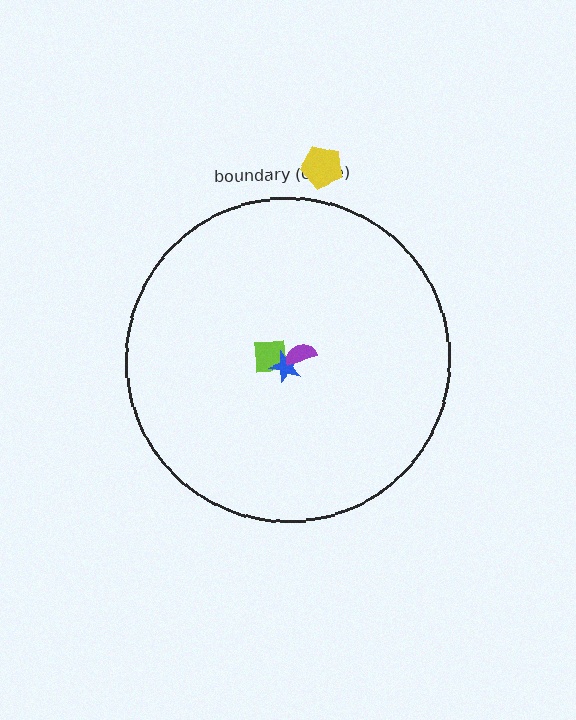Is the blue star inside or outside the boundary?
Inside.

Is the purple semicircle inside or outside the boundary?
Inside.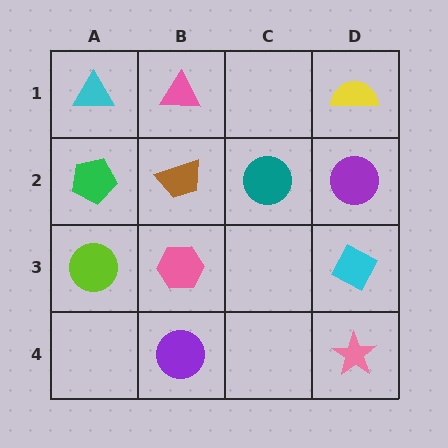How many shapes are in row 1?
3 shapes.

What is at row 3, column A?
A lime circle.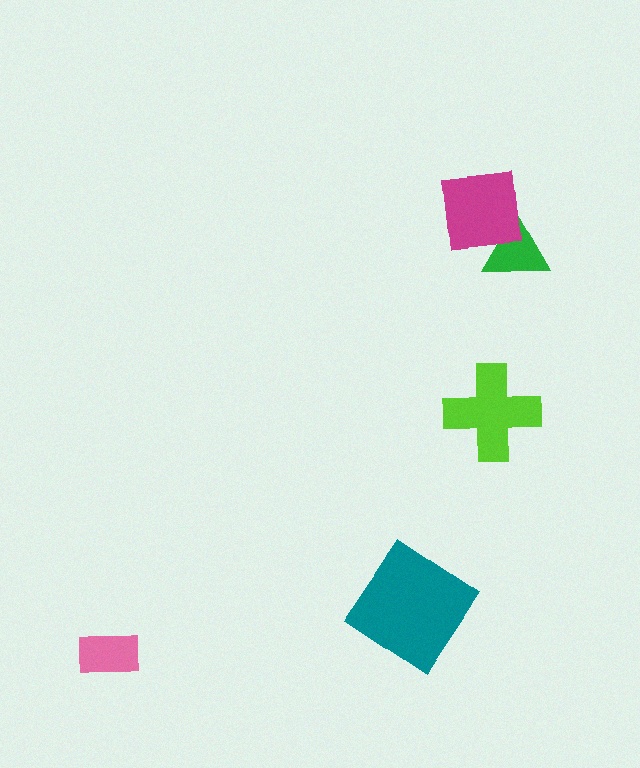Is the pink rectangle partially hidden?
No, no other shape covers it.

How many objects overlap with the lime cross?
0 objects overlap with the lime cross.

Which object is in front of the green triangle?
The magenta square is in front of the green triangle.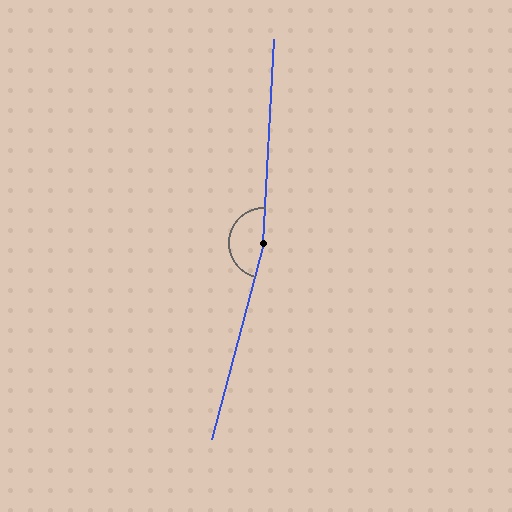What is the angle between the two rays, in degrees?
Approximately 168 degrees.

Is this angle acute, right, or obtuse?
It is obtuse.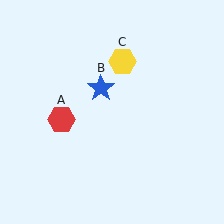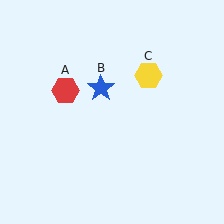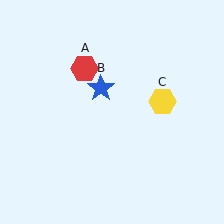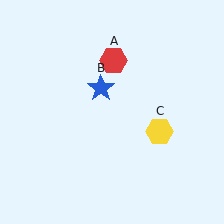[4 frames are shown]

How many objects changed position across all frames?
2 objects changed position: red hexagon (object A), yellow hexagon (object C).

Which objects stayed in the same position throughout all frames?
Blue star (object B) remained stationary.